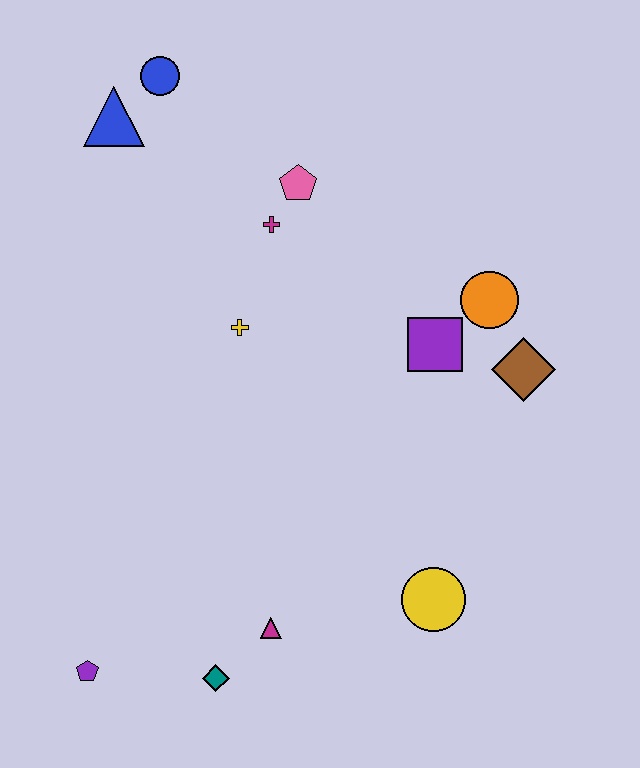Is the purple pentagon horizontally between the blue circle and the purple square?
No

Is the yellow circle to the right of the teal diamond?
Yes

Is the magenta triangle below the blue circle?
Yes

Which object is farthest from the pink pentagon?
The purple pentagon is farthest from the pink pentagon.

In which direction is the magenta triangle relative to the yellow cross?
The magenta triangle is below the yellow cross.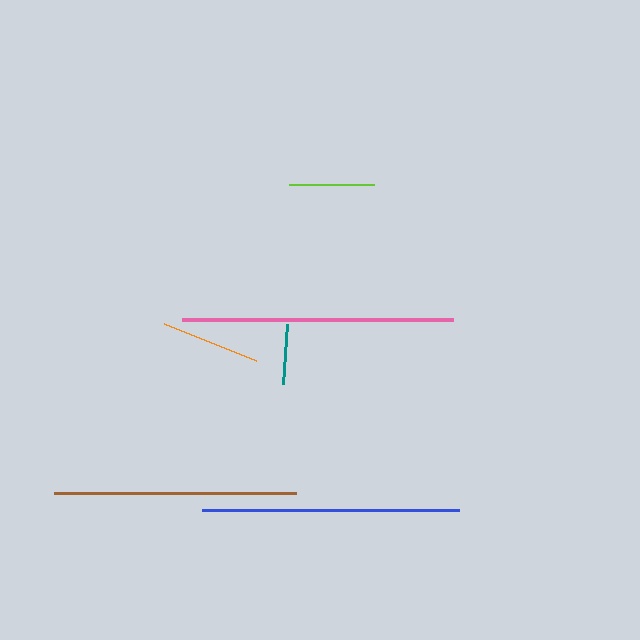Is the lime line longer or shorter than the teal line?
The lime line is longer than the teal line.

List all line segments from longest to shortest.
From longest to shortest: pink, blue, brown, orange, lime, teal.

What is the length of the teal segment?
The teal segment is approximately 60 pixels long.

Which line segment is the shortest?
The teal line is the shortest at approximately 60 pixels.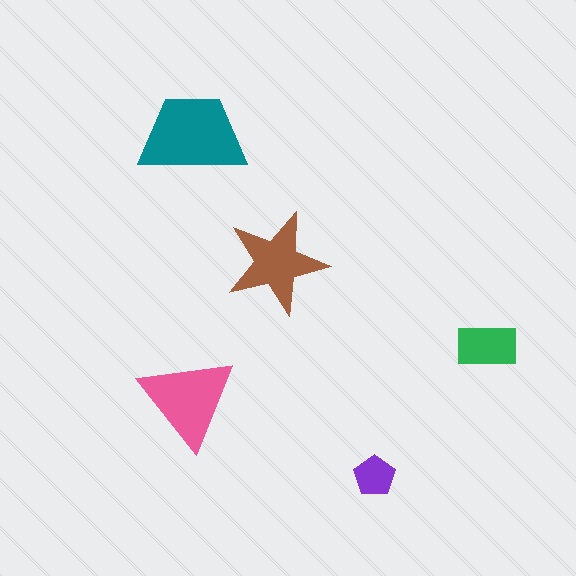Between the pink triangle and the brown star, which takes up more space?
The pink triangle.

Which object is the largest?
The teal trapezoid.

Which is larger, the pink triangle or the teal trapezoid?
The teal trapezoid.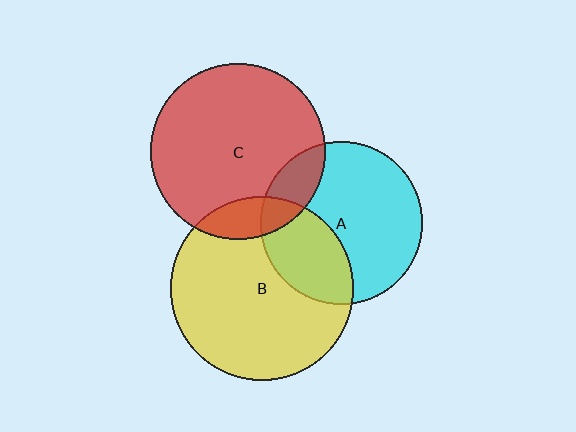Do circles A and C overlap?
Yes.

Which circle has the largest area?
Circle B (yellow).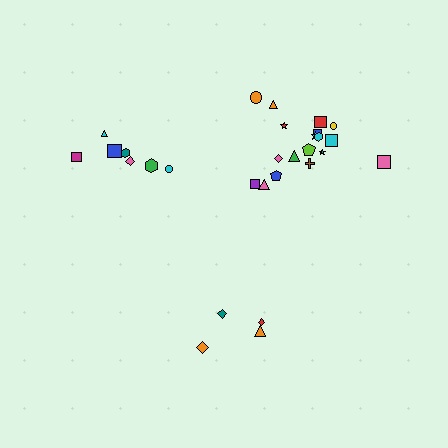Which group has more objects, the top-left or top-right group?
The top-right group.